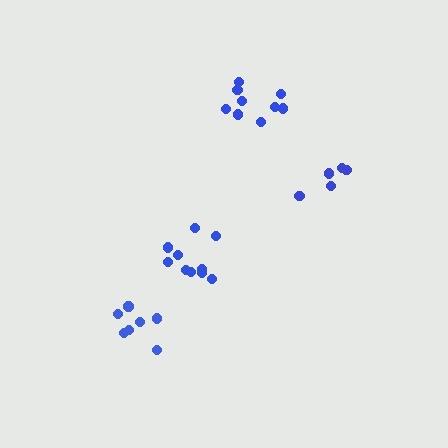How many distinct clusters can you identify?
There are 4 distinct clusters.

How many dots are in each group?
Group 1: 5 dots, Group 2: 7 dots, Group 3: 10 dots, Group 4: 9 dots (31 total).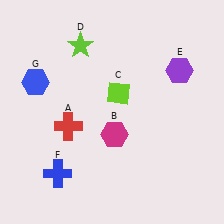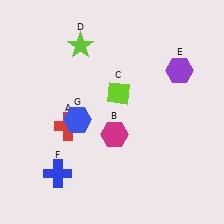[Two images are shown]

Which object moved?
The blue hexagon (G) moved right.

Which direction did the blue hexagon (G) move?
The blue hexagon (G) moved right.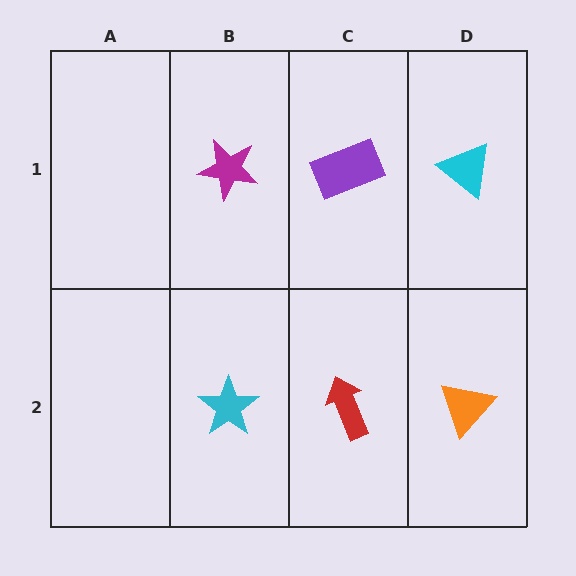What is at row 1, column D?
A cyan triangle.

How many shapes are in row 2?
3 shapes.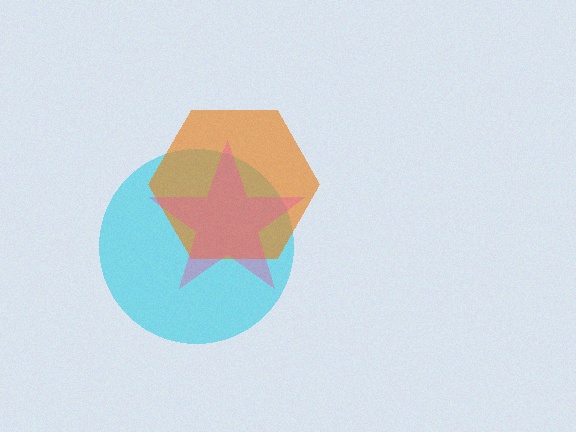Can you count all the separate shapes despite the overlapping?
Yes, there are 3 separate shapes.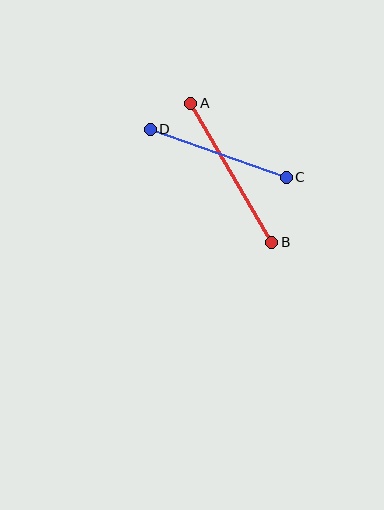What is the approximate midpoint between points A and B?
The midpoint is at approximately (231, 173) pixels.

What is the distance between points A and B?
The distance is approximately 161 pixels.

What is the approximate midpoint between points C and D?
The midpoint is at approximately (218, 153) pixels.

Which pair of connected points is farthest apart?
Points A and B are farthest apart.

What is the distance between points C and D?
The distance is approximately 145 pixels.